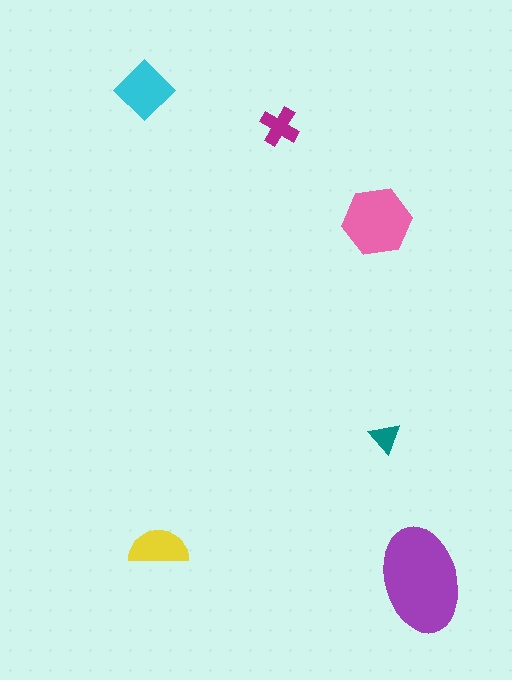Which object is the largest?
The purple ellipse.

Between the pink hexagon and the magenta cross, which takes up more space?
The pink hexagon.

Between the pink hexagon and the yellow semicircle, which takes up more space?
The pink hexagon.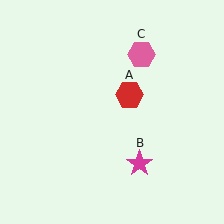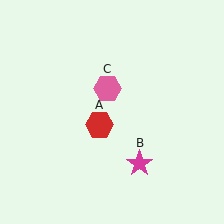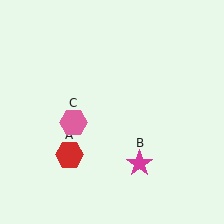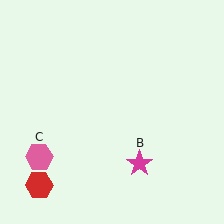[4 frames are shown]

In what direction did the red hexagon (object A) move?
The red hexagon (object A) moved down and to the left.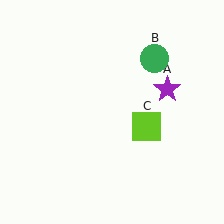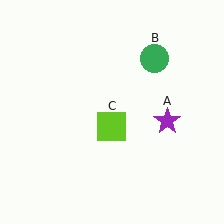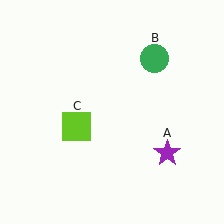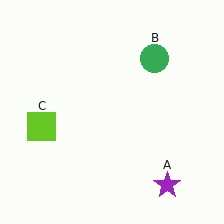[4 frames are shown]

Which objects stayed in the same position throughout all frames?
Green circle (object B) remained stationary.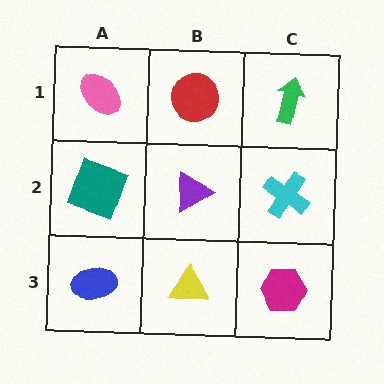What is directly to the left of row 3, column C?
A yellow triangle.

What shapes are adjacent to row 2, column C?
A green arrow (row 1, column C), a magenta hexagon (row 3, column C), a purple triangle (row 2, column B).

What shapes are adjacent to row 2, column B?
A red circle (row 1, column B), a yellow triangle (row 3, column B), a teal square (row 2, column A), a cyan cross (row 2, column C).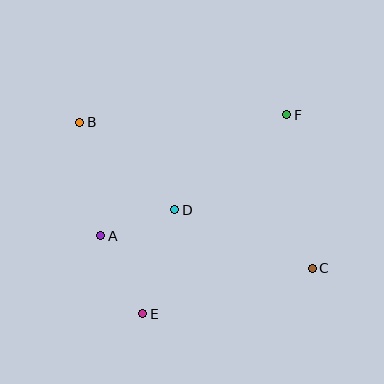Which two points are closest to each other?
Points A and D are closest to each other.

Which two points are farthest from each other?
Points B and C are farthest from each other.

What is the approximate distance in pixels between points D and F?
The distance between D and F is approximately 147 pixels.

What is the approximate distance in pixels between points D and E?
The distance between D and E is approximately 109 pixels.